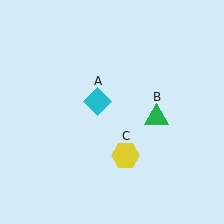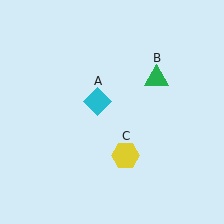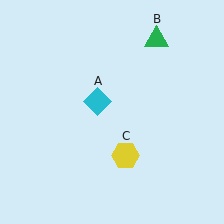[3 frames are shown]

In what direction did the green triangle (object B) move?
The green triangle (object B) moved up.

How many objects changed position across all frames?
1 object changed position: green triangle (object B).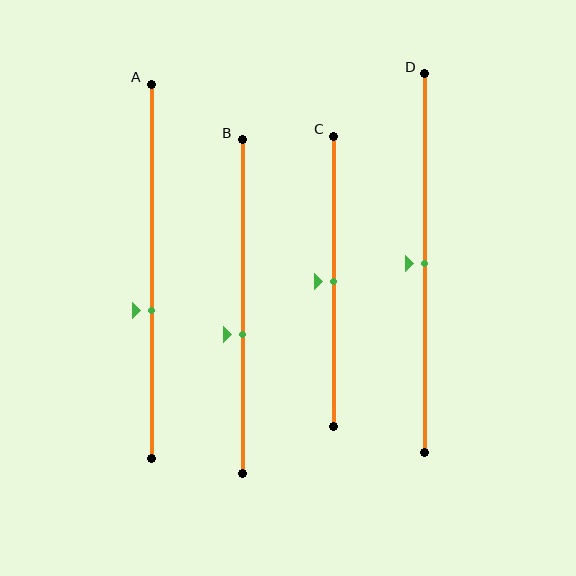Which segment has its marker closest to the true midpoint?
Segment C has its marker closest to the true midpoint.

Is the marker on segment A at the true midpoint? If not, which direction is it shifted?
No, the marker on segment A is shifted downward by about 10% of the segment length.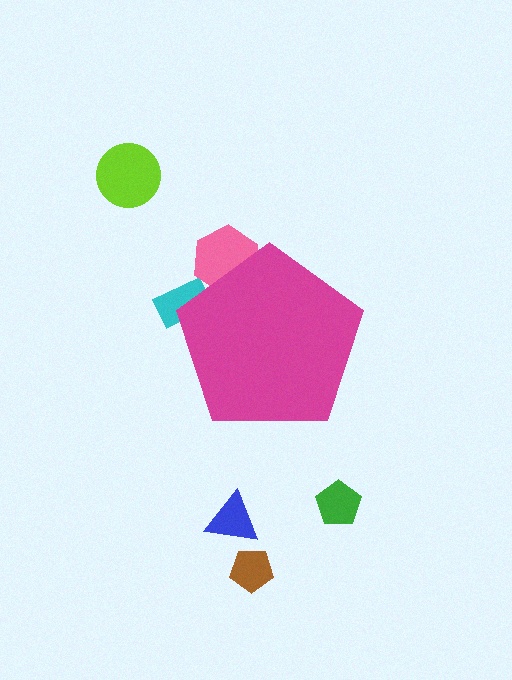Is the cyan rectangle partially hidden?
Yes, the cyan rectangle is partially hidden behind the magenta pentagon.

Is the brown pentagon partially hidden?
No, the brown pentagon is fully visible.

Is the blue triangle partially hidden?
No, the blue triangle is fully visible.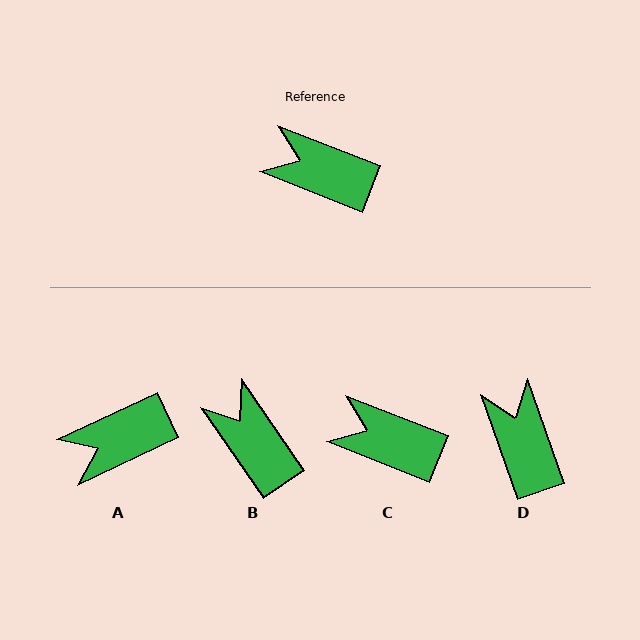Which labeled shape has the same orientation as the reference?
C.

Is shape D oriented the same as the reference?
No, it is off by about 49 degrees.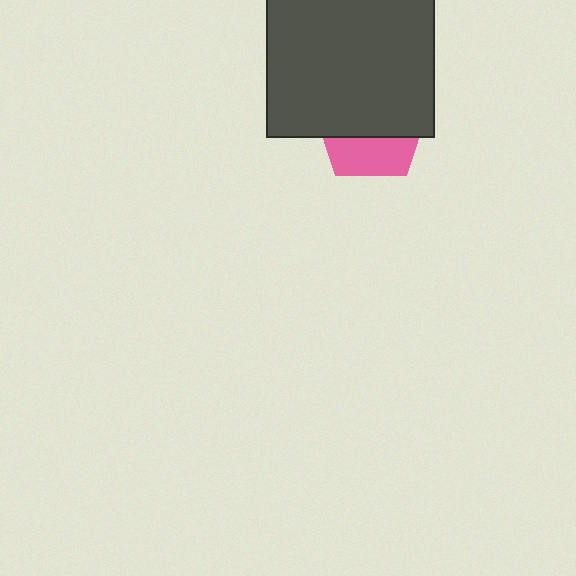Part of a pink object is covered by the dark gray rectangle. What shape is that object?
It is a pentagon.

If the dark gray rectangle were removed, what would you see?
You would see the complete pink pentagon.